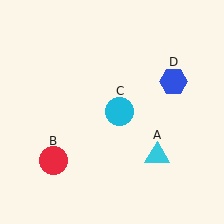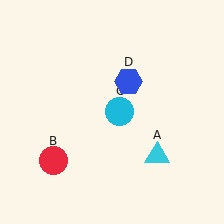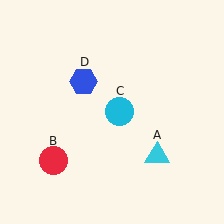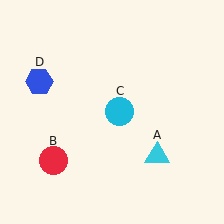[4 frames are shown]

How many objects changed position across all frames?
1 object changed position: blue hexagon (object D).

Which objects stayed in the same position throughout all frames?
Cyan triangle (object A) and red circle (object B) and cyan circle (object C) remained stationary.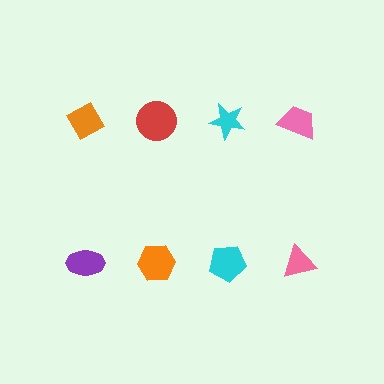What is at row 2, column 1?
A purple ellipse.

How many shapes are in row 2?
4 shapes.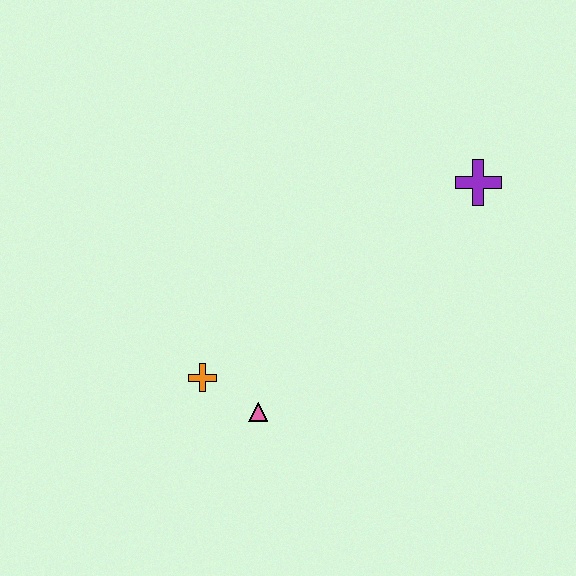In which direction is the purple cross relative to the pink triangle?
The purple cross is above the pink triangle.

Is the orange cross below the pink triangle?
No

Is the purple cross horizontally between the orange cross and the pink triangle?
No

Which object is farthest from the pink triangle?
The purple cross is farthest from the pink triangle.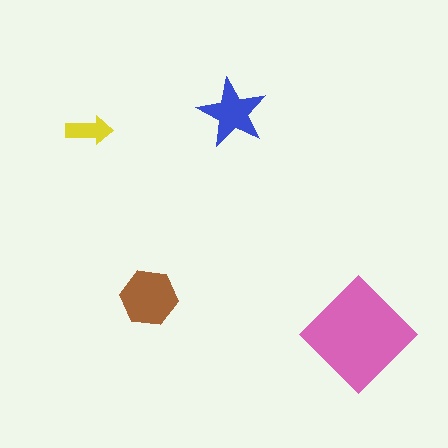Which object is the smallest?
The yellow arrow.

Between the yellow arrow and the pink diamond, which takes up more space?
The pink diamond.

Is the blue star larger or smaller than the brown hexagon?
Smaller.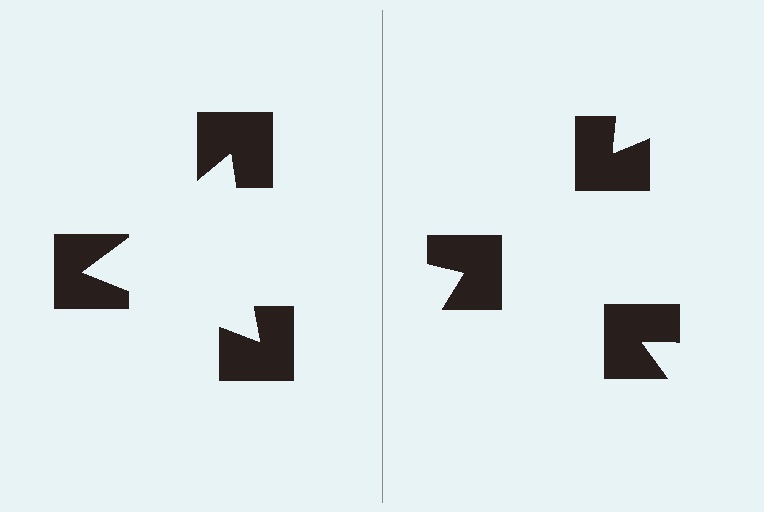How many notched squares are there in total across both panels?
6 — 3 on each side.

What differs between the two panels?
The notched squares are positioned identically on both sides; only the wedge orientations differ. On the left they align to a triangle; on the right they are misaligned.